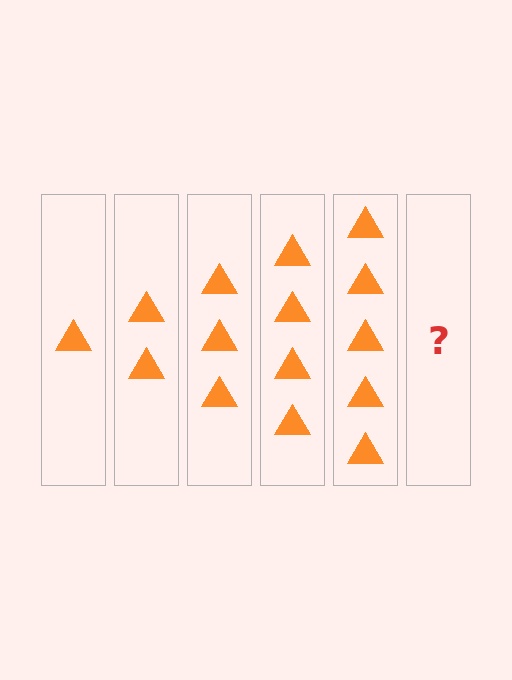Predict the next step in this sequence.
The next step is 6 triangles.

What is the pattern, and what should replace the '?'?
The pattern is that each step adds one more triangle. The '?' should be 6 triangles.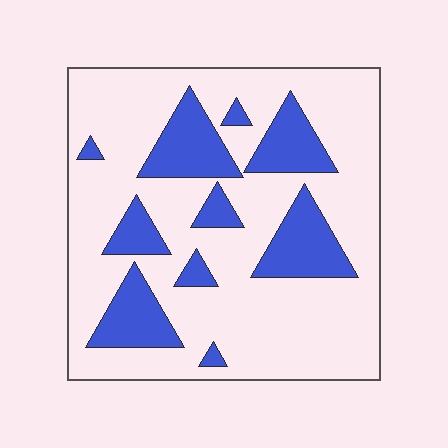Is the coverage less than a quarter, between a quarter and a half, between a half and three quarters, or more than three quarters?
Less than a quarter.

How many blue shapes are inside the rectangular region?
10.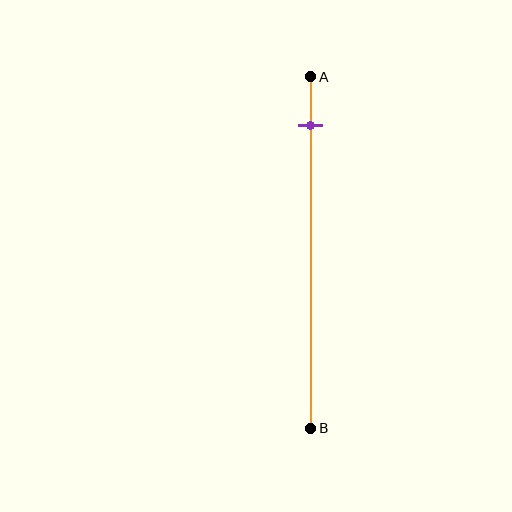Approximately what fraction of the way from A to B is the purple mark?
The purple mark is approximately 15% of the way from A to B.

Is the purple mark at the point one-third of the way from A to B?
No, the mark is at about 15% from A, not at the 33% one-third point.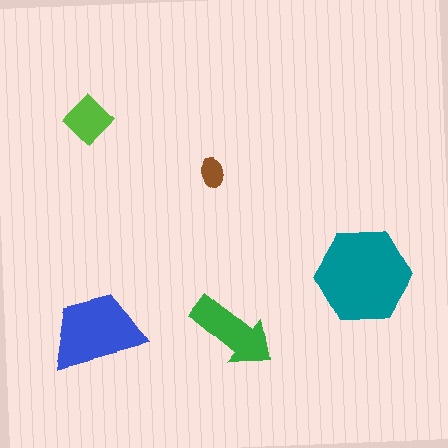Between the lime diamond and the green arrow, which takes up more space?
The green arrow.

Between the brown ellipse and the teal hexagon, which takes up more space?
The teal hexagon.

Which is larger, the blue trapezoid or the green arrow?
The blue trapezoid.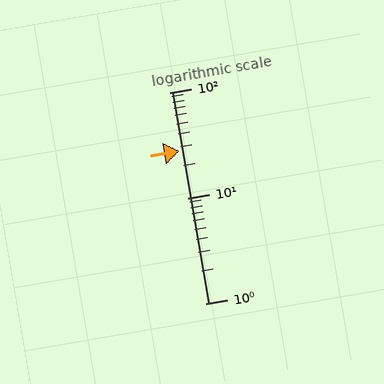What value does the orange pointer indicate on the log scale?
The pointer indicates approximately 28.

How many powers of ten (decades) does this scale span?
The scale spans 2 decades, from 1 to 100.